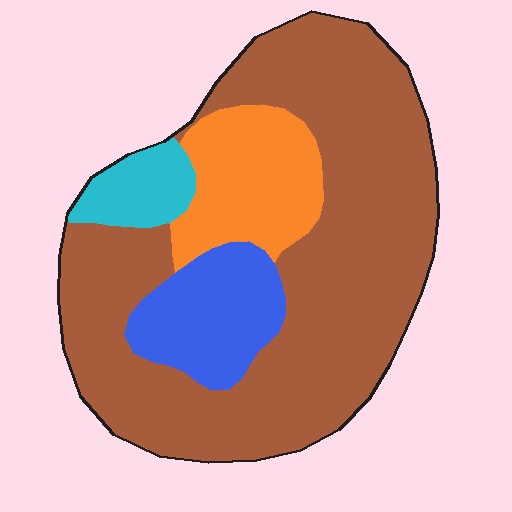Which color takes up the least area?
Cyan, at roughly 5%.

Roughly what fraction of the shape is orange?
Orange takes up about one sixth (1/6) of the shape.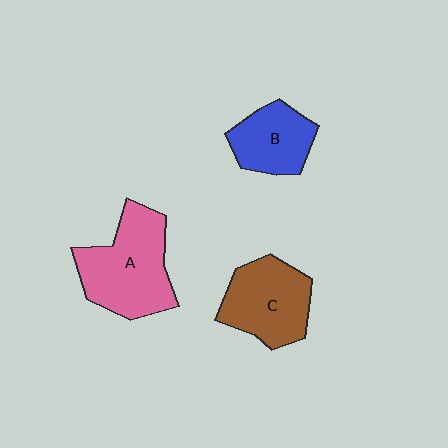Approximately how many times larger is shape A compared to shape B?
Approximately 1.6 times.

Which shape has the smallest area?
Shape B (blue).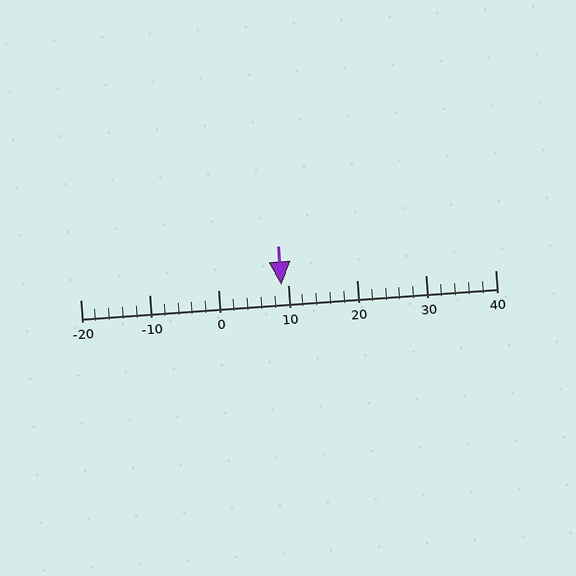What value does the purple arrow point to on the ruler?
The purple arrow points to approximately 9.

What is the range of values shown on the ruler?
The ruler shows values from -20 to 40.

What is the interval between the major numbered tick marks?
The major tick marks are spaced 10 units apart.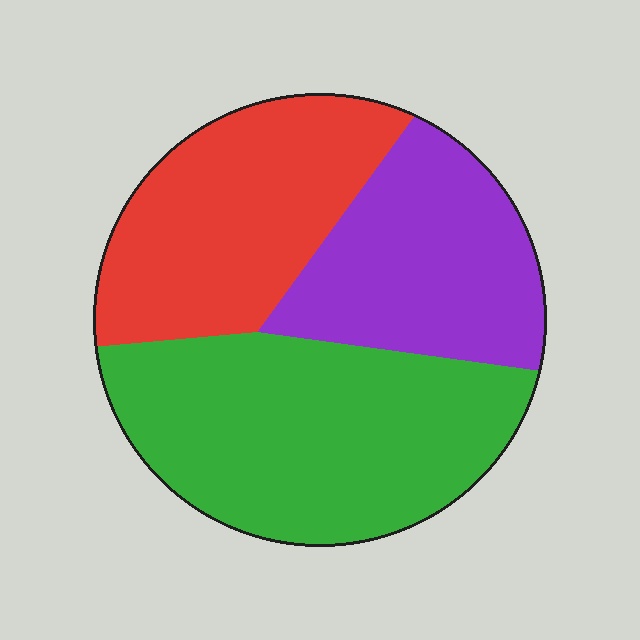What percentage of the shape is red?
Red covers 31% of the shape.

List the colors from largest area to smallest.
From largest to smallest: green, red, purple.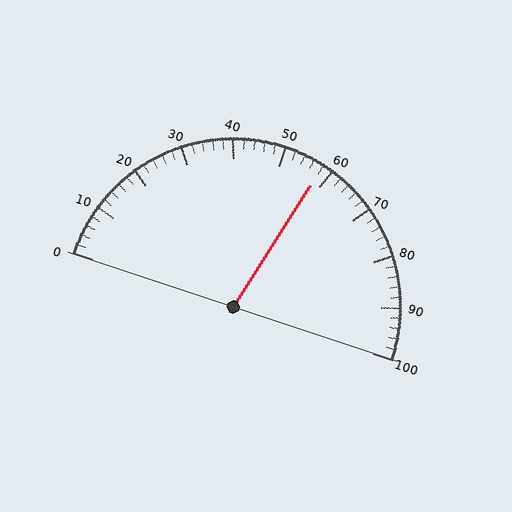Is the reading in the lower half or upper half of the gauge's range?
The reading is in the upper half of the range (0 to 100).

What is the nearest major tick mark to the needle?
The nearest major tick mark is 60.